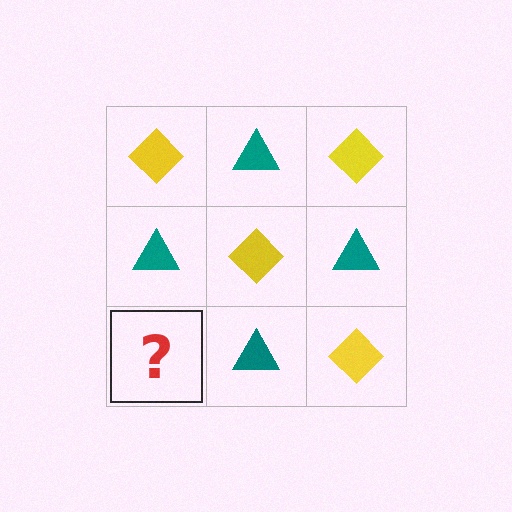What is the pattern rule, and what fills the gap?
The rule is that it alternates yellow diamond and teal triangle in a checkerboard pattern. The gap should be filled with a yellow diamond.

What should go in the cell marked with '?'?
The missing cell should contain a yellow diamond.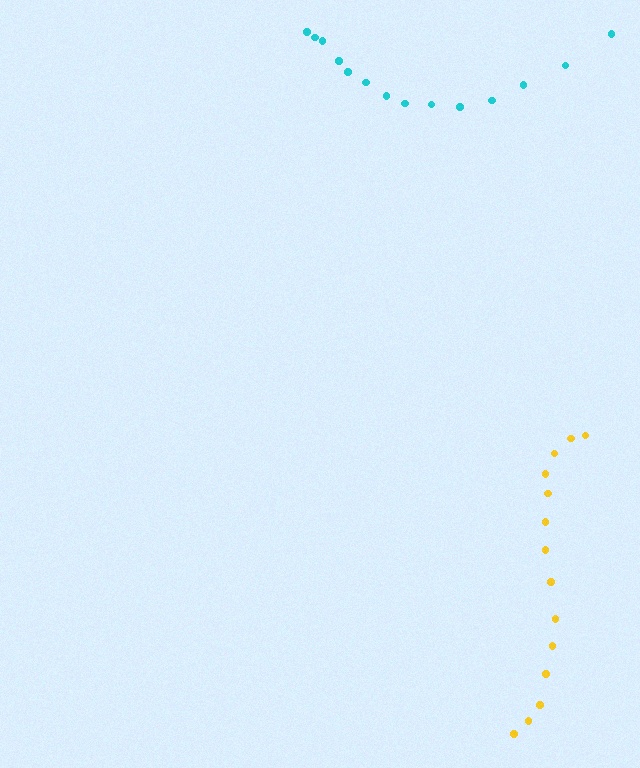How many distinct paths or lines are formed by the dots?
There are 2 distinct paths.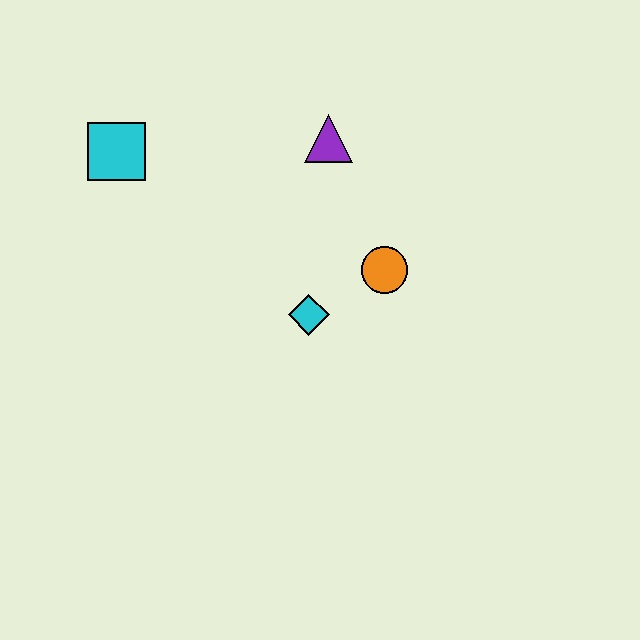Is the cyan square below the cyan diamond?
No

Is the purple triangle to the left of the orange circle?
Yes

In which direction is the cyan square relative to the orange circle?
The cyan square is to the left of the orange circle.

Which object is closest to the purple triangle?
The orange circle is closest to the purple triangle.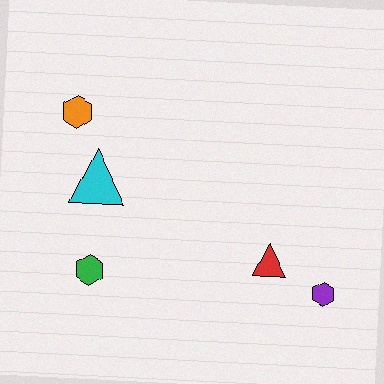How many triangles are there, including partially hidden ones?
There are 2 triangles.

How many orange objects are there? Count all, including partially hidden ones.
There is 1 orange object.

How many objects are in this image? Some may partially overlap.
There are 5 objects.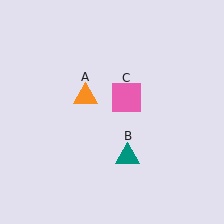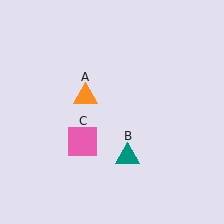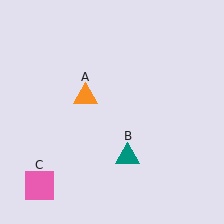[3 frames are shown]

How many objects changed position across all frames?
1 object changed position: pink square (object C).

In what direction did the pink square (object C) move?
The pink square (object C) moved down and to the left.